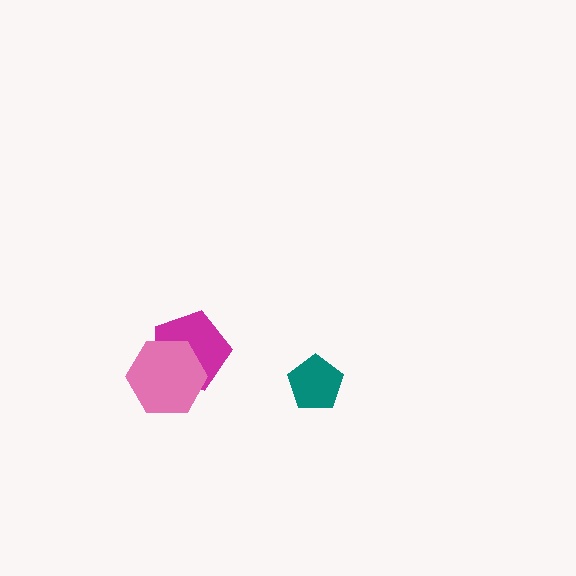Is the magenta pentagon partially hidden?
Yes, it is partially covered by another shape.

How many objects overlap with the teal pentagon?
0 objects overlap with the teal pentagon.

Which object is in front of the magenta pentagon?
The pink hexagon is in front of the magenta pentagon.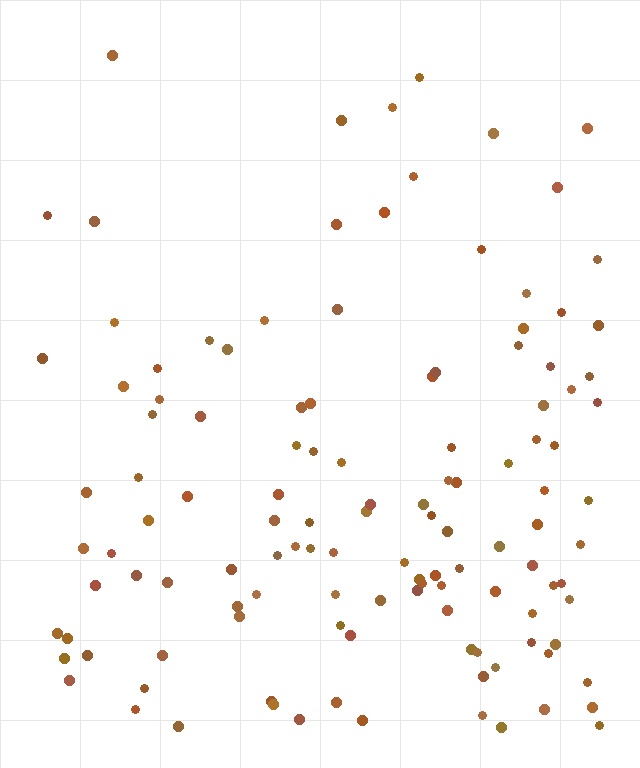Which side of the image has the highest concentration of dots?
The bottom.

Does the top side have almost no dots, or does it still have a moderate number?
Still a moderate number, just noticeably fewer than the bottom.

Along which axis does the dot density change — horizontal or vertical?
Vertical.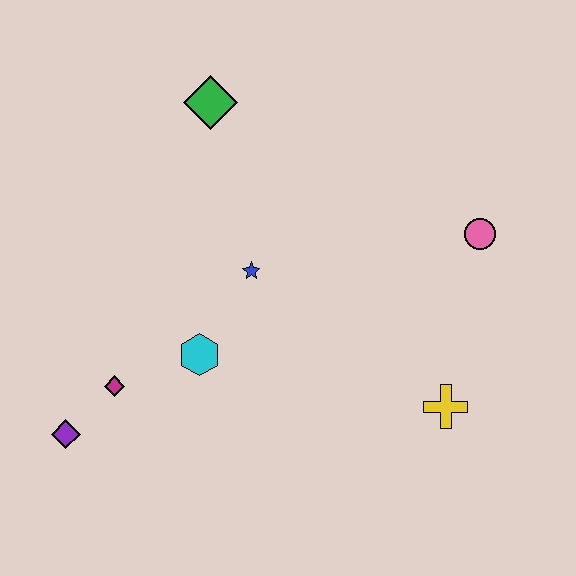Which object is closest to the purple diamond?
The magenta diamond is closest to the purple diamond.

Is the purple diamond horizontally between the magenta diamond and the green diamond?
No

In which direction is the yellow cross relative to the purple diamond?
The yellow cross is to the right of the purple diamond.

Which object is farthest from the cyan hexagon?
The pink circle is farthest from the cyan hexagon.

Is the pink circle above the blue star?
Yes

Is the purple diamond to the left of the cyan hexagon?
Yes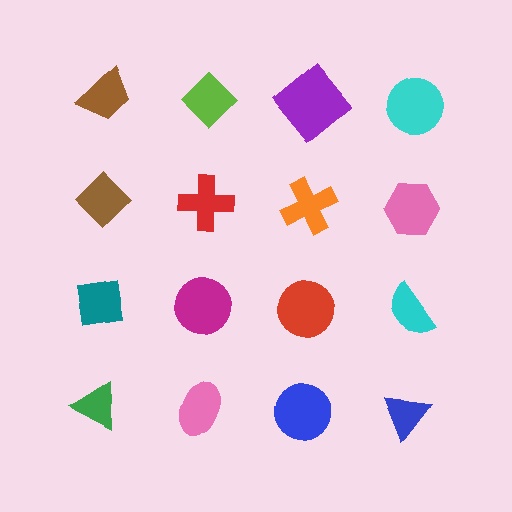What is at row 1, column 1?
A brown trapezoid.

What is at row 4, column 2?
A pink ellipse.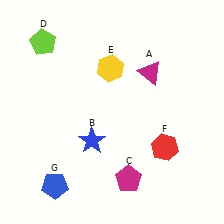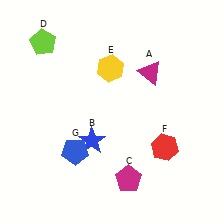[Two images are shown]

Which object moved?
The blue pentagon (G) moved up.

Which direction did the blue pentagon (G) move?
The blue pentagon (G) moved up.